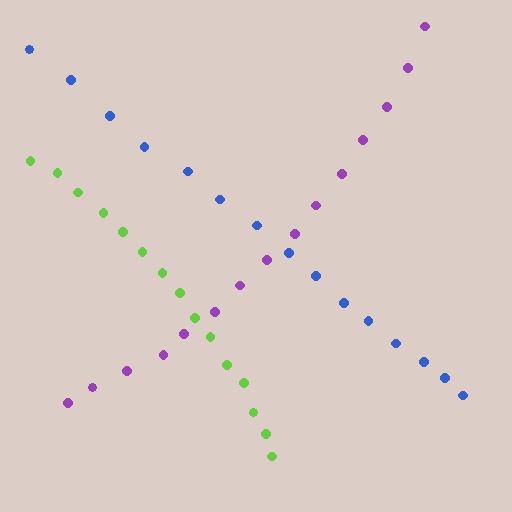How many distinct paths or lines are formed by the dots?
There are 3 distinct paths.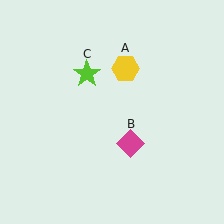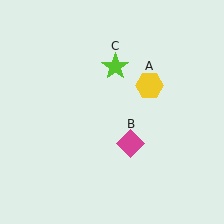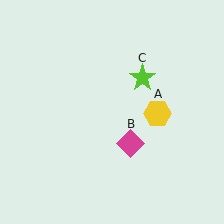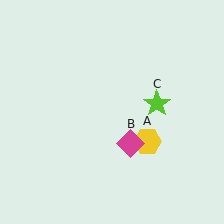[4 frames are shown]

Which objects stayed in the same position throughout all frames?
Magenta diamond (object B) remained stationary.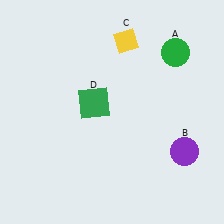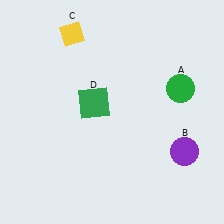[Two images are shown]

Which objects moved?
The objects that moved are: the green circle (A), the yellow diamond (C).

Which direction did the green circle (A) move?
The green circle (A) moved down.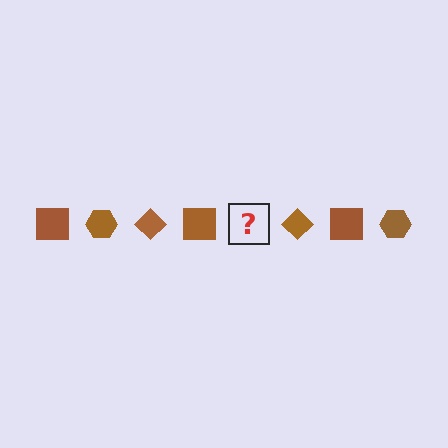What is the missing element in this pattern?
The missing element is a brown hexagon.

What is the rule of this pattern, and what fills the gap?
The rule is that the pattern cycles through square, hexagon, diamond shapes in brown. The gap should be filled with a brown hexagon.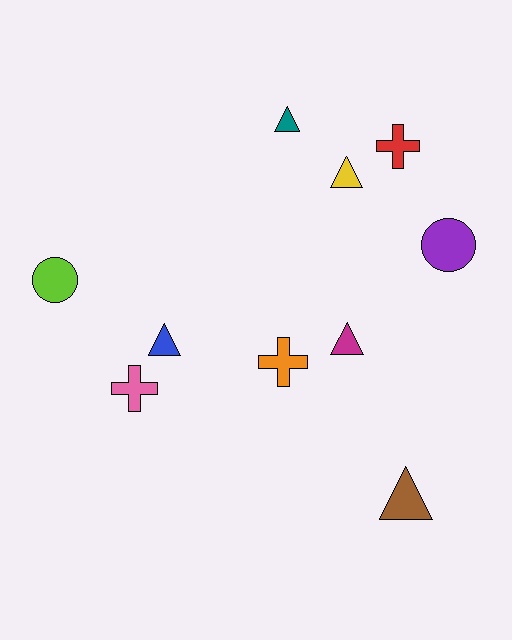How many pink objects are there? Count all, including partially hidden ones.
There is 1 pink object.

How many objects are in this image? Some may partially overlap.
There are 10 objects.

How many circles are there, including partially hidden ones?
There are 2 circles.